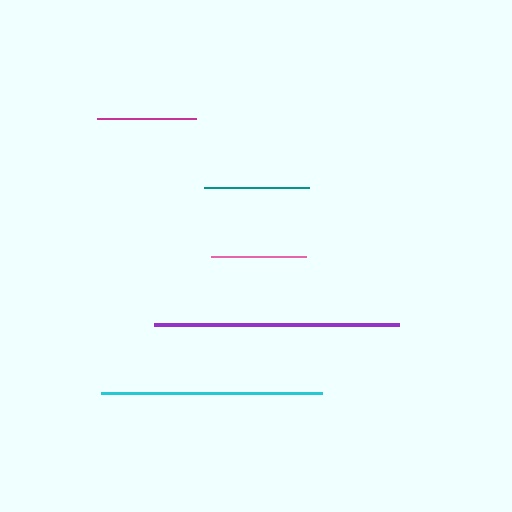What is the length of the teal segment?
The teal segment is approximately 105 pixels long.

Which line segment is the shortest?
The pink line is the shortest at approximately 96 pixels.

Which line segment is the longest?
The purple line is the longest at approximately 246 pixels.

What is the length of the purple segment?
The purple segment is approximately 246 pixels long.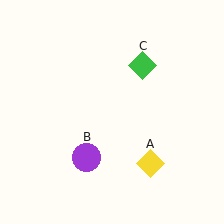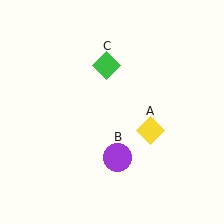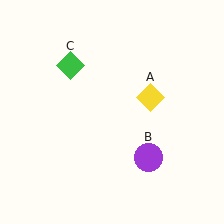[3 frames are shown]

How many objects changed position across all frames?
3 objects changed position: yellow diamond (object A), purple circle (object B), green diamond (object C).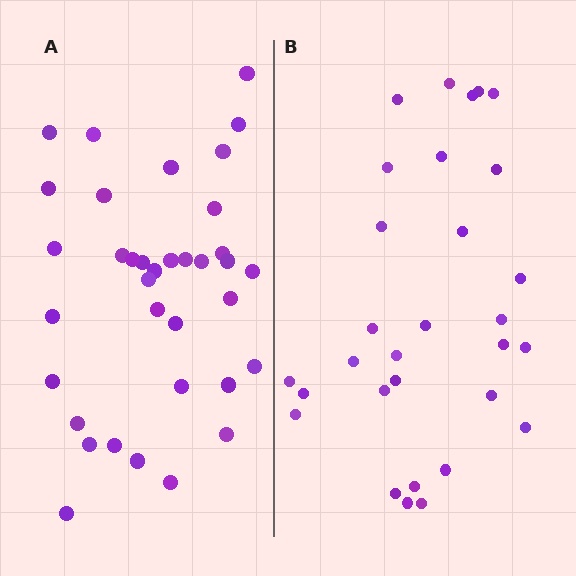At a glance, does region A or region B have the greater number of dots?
Region A (the left region) has more dots.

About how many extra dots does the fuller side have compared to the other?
Region A has about 6 more dots than region B.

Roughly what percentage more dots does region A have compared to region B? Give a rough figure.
About 20% more.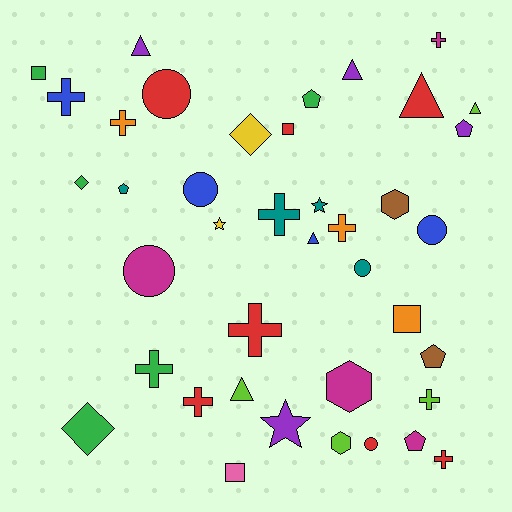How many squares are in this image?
There are 4 squares.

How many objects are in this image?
There are 40 objects.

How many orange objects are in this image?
There are 3 orange objects.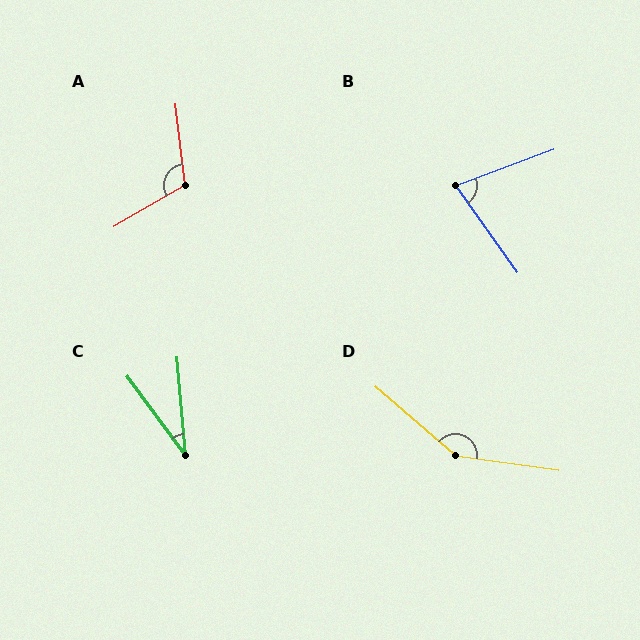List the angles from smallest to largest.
C (31°), B (75°), A (113°), D (147°).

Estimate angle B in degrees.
Approximately 75 degrees.